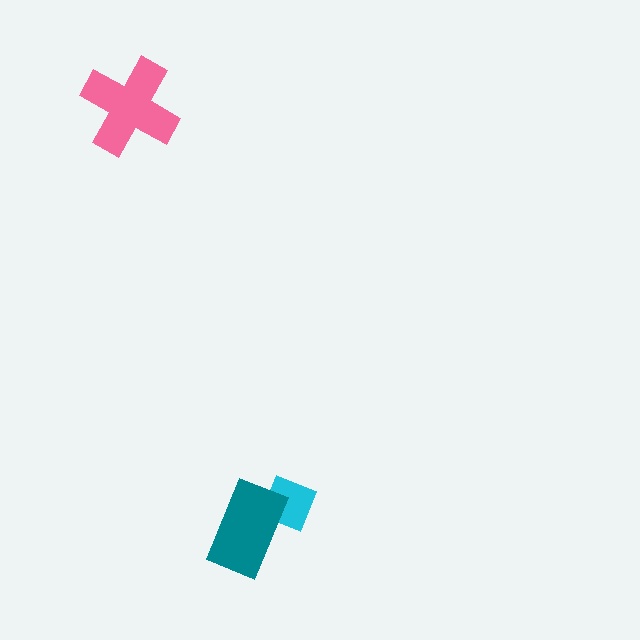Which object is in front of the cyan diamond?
The teal rectangle is in front of the cyan diamond.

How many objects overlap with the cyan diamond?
1 object overlaps with the cyan diamond.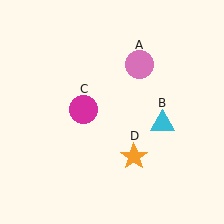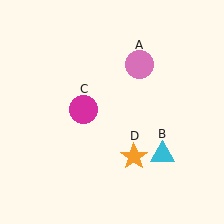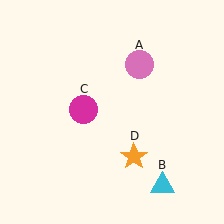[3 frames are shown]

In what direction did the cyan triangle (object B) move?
The cyan triangle (object B) moved down.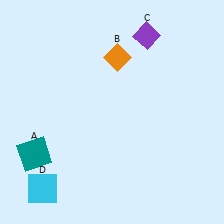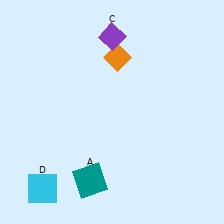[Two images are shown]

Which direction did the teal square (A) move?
The teal square (A) moved right.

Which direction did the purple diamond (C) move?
The purple diamond (C) moved left.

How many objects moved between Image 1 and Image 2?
2 objects moved between the two images.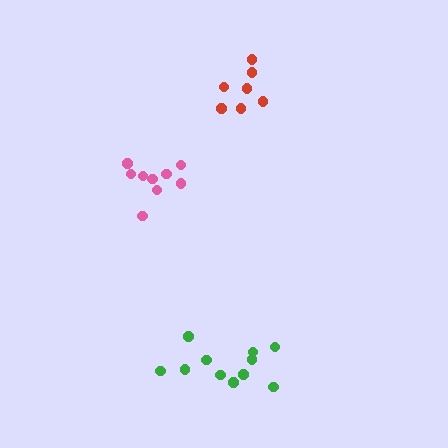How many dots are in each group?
Group 1: 11 dots, Group 2: 9 dots, Group 3: 7 dots (27 total).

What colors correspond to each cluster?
The clusters are colored: green, pink, red.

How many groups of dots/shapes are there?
There are 3 groups.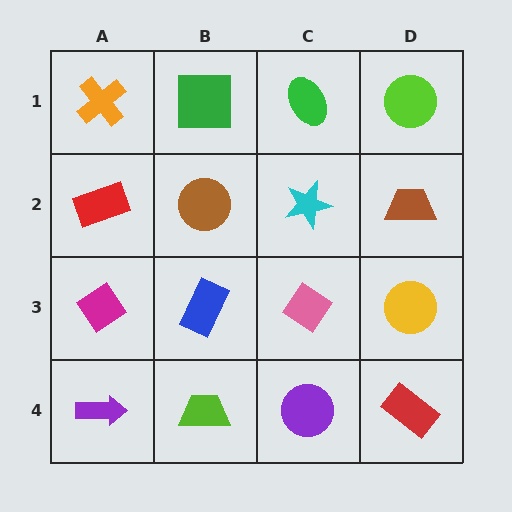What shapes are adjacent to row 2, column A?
An orange cross (row 1, column A), a magenta diamond (row 3, column A), a brown circle (row 2, column B).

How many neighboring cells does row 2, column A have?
3.